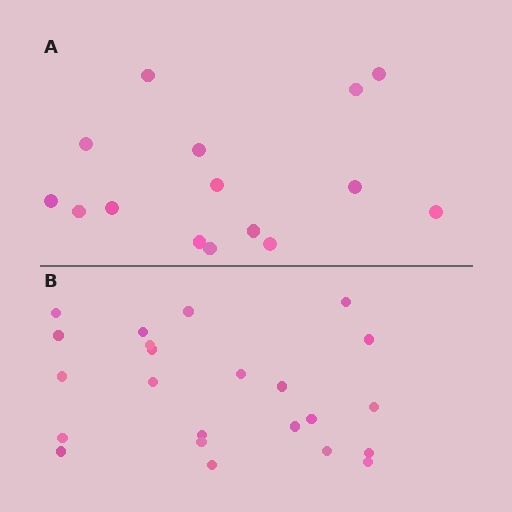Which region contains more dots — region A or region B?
Region B (the bottom region) has more dots.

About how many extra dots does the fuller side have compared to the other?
Region B has roughly 8 or so more dots than region A.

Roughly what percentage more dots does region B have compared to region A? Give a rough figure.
About 55% more.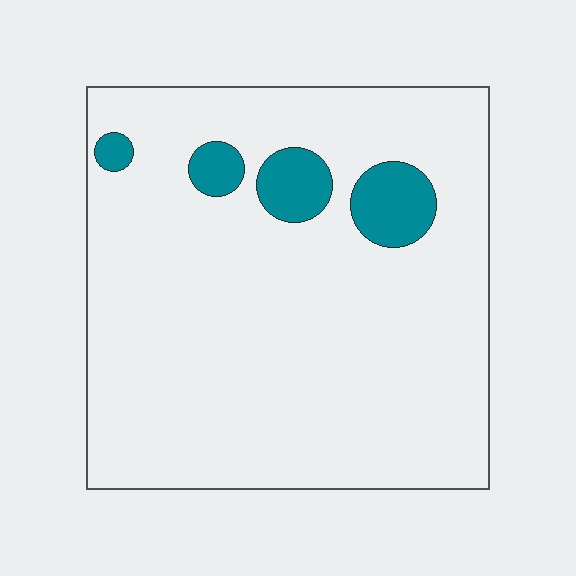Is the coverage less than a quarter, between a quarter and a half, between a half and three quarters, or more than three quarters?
Less than a quarter.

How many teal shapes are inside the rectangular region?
4.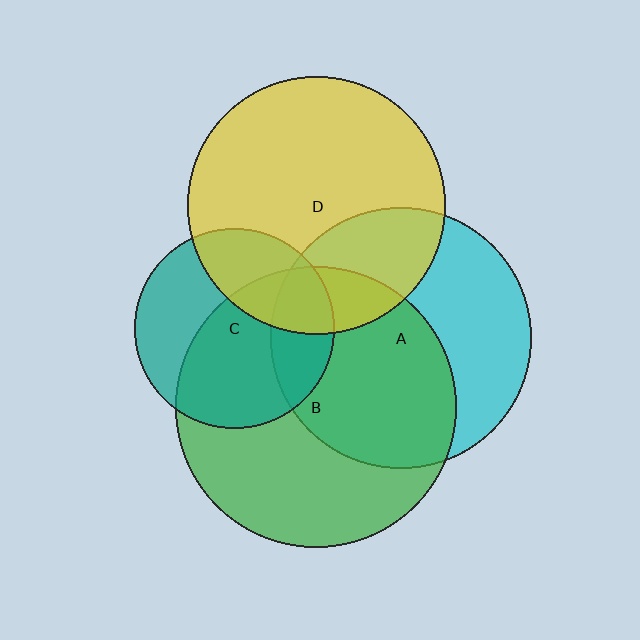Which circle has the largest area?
Circle B (green).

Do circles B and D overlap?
Yes.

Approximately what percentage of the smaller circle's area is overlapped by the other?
Approximately 15%.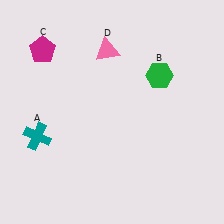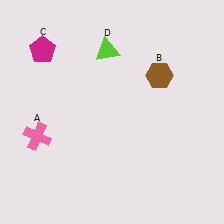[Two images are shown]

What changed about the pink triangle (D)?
In Image 1, D is pink. In Image 2, it changed to lime.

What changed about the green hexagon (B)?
In Image 1, B is green. In Image 2, it changed to brown.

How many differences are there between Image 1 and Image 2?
There are 3 differences between the two images.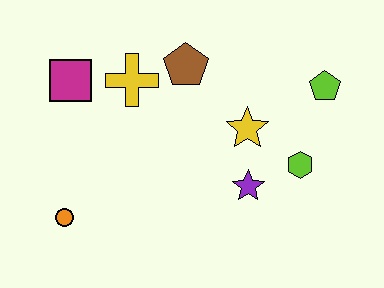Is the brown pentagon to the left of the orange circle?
No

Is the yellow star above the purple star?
Yes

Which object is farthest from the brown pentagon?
The orange circle is farthest from the brown pentagon.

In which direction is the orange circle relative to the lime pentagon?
The orange circle is to the left of the lime pentagon.